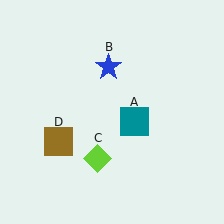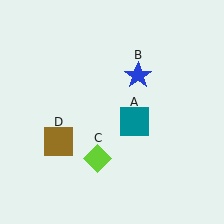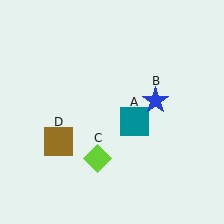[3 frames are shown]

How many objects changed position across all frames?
1 object changed position: blue star (object B).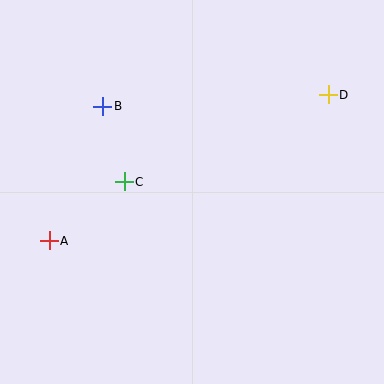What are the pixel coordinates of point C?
Point C is at (124, 182).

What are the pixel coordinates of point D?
Point D is at (328, 95).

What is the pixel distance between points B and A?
The distance between B and A is 145 pixels.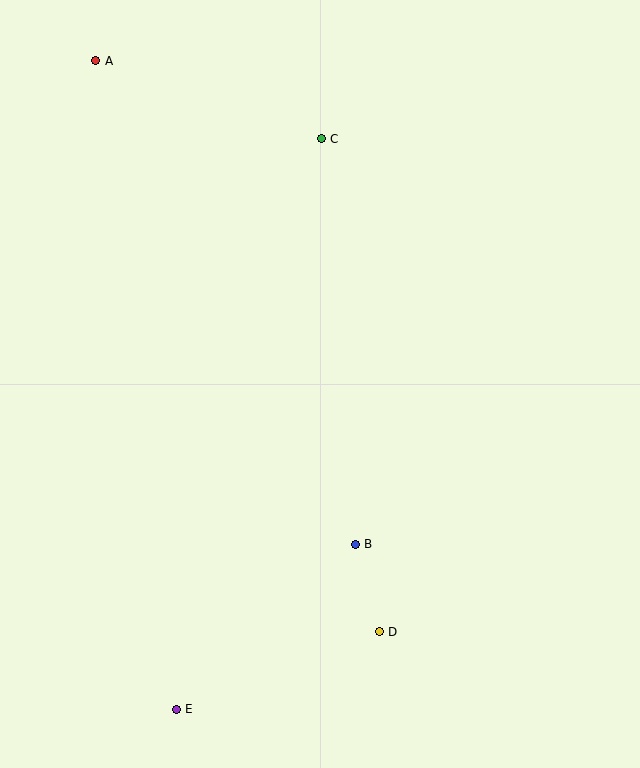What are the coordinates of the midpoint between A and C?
The midpoint between A and C is at (209, 100).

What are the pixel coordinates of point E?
Point E is at (176, 709).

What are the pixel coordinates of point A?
Point A is at (96, 61).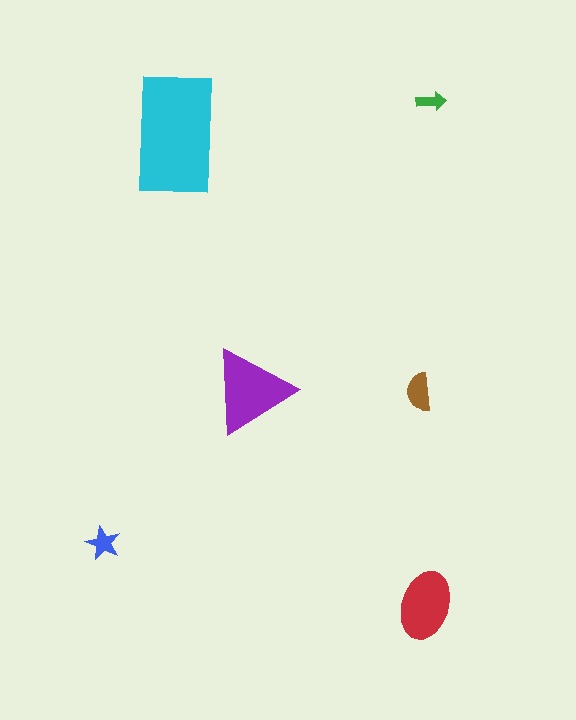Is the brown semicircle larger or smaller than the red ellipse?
Smaller.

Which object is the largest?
The cyan rectangle.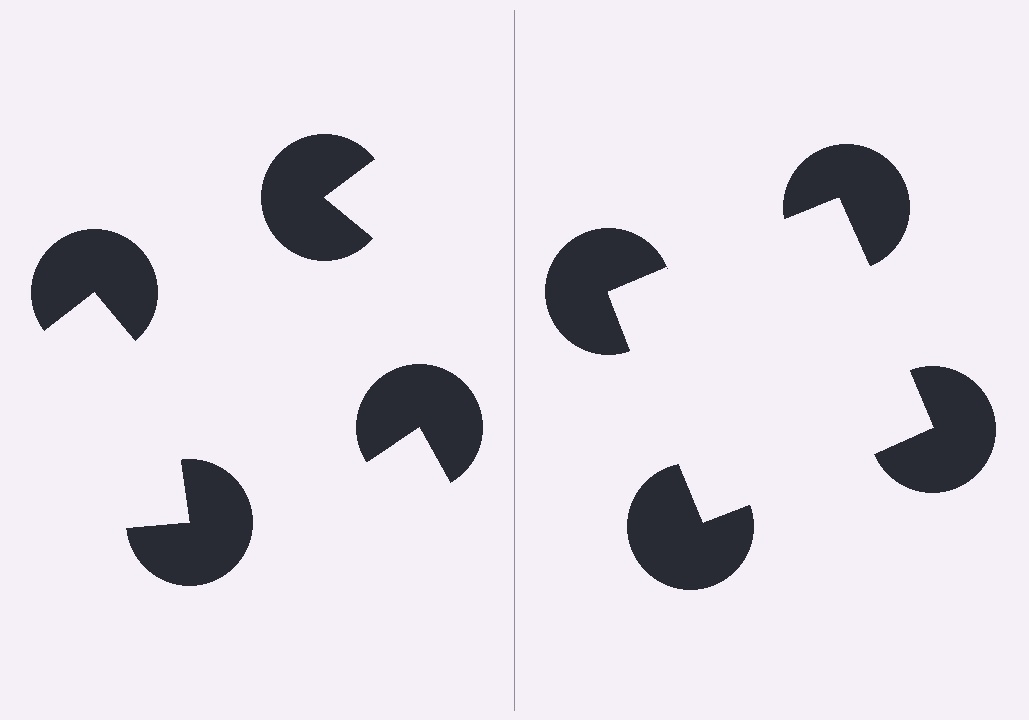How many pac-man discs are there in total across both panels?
8 — 4 on each side.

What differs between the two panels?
The pac-man discs are positioned identically on both sides; only the wedge orientations differ. On the right they align to a square; on the left they are misaligned.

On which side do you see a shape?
An illusory square appears on the right side. On the left side the wedge cuts are rotated, so no coherent shape forms.